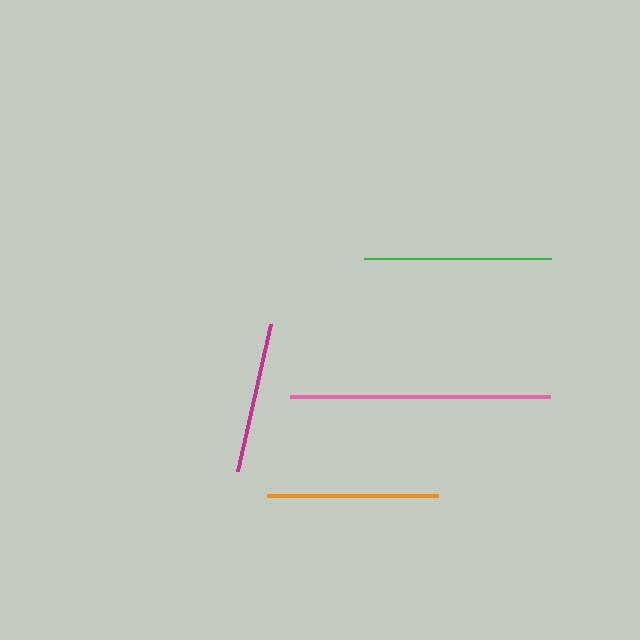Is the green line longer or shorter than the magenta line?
The green line is longer than the magenta line.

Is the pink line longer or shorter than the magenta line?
The pink line is longer than the magenta line.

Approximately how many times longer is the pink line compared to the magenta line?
The pink line is approximately 1.7 times the length of the magenta line.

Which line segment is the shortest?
The magenta line is the shortest at approximately 150 pixels.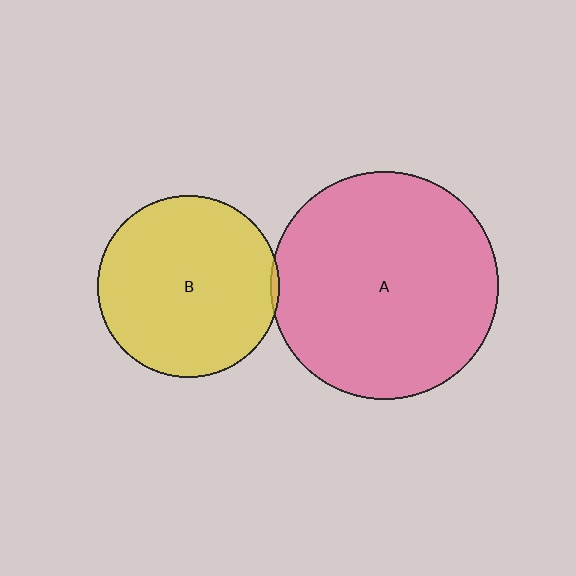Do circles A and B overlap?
Yes.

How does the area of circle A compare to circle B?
Approximately 1.6 times.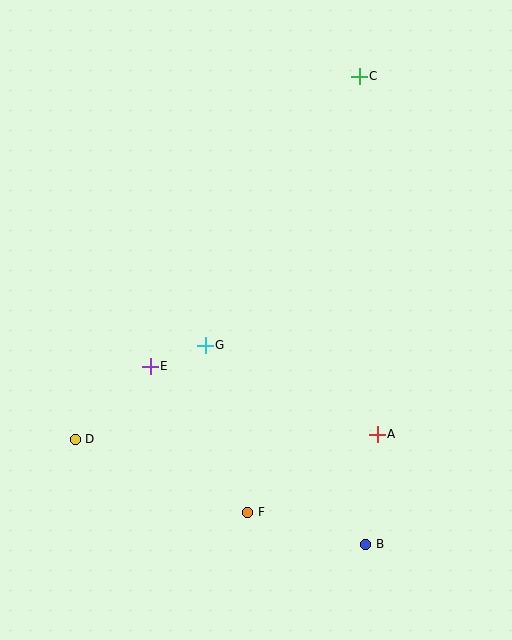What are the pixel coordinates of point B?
Point B is at (366, 544).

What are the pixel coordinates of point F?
Point F is at (248, 512).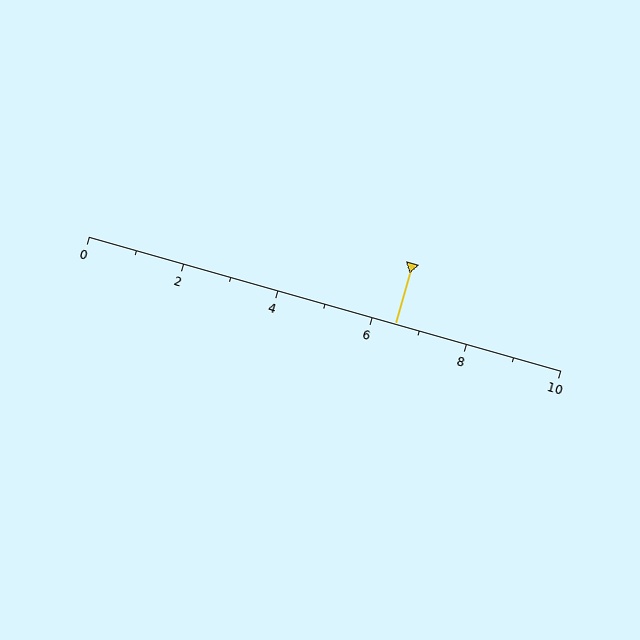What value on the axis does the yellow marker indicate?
The marker indicates approximately 6.5.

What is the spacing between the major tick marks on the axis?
The major ticks are spaced 2 apart.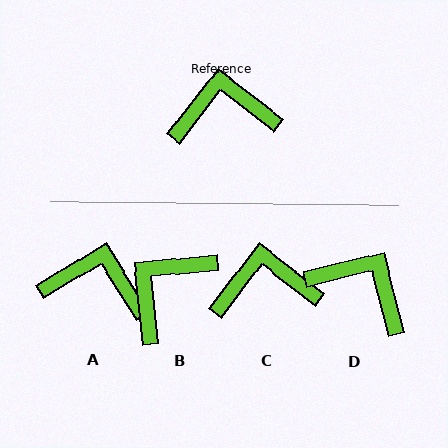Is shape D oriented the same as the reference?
No, it is off by about 38 degrees.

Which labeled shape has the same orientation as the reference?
C.